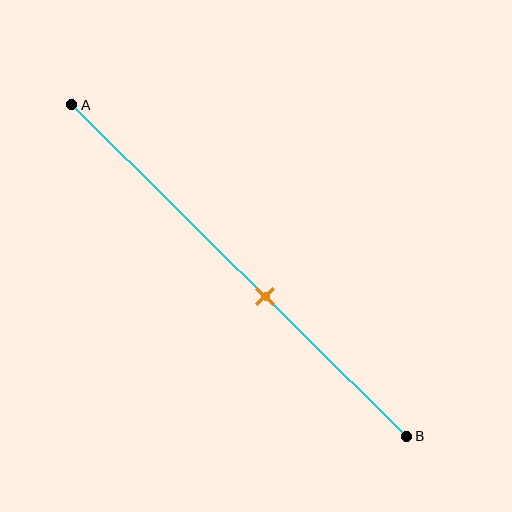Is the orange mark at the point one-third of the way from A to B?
No, the mark is at about 60% from A, not at the 33% one-third point.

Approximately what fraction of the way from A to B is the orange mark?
The orange mark is approximately 60% of the way from A to B.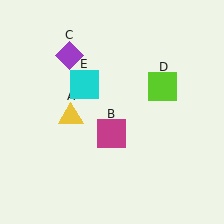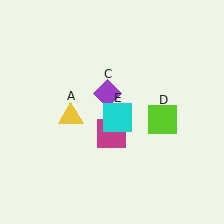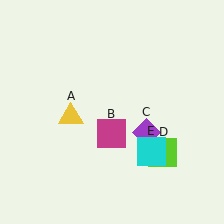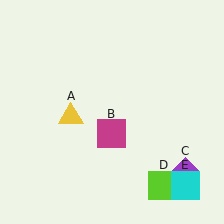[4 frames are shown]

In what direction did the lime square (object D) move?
The lime square (object D) moved down.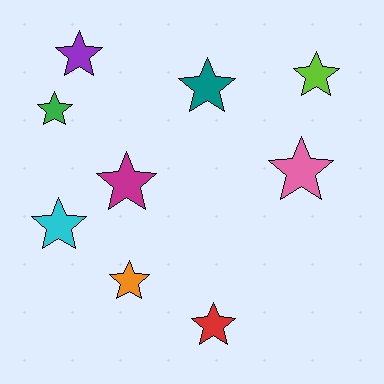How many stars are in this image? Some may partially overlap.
There are 9 stars.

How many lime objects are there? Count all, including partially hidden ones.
There is 1 lime object.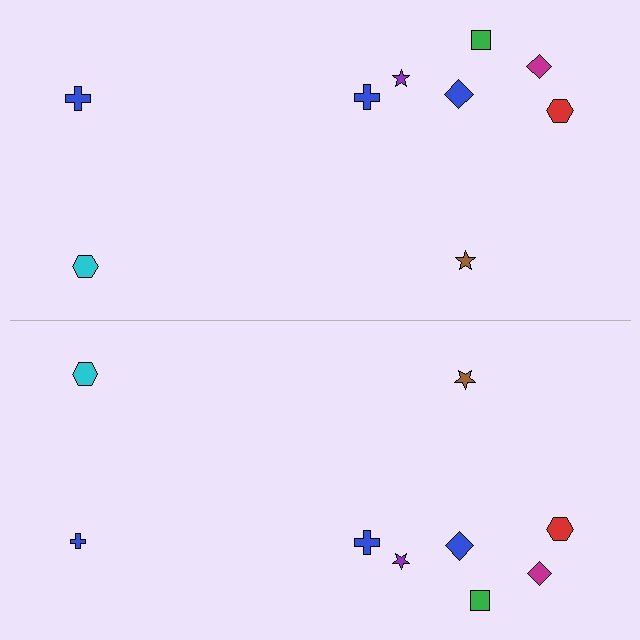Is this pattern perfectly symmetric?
No, the pattern is not perfectly symmetric. The blue cross on the bottom side has a different size than its mirror counterpart.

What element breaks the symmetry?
The blue cross on the bottom side has a different size than its mirror counterpart.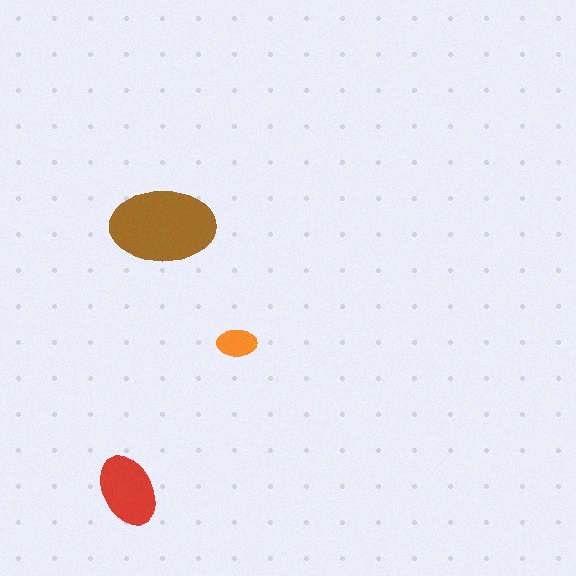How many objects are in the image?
There are 3 objects in the image.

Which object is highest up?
The brown ellipse is topmost.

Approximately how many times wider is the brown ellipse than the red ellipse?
About 1.5 times wider.